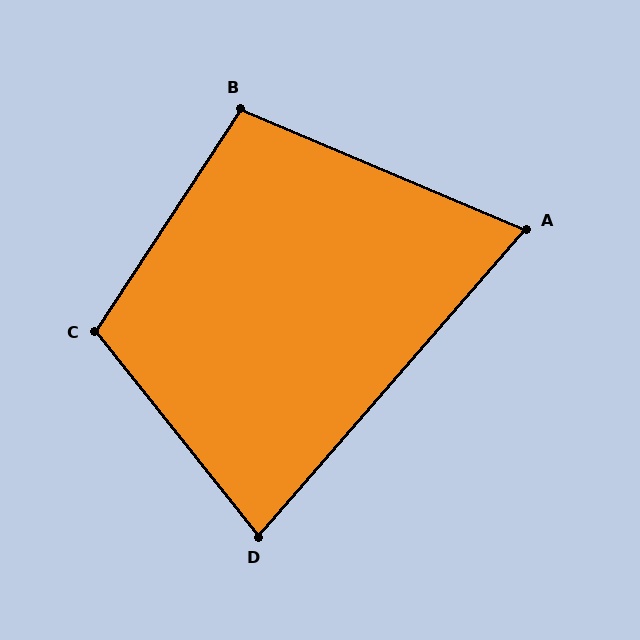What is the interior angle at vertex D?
Approximately 80 degrees (acute).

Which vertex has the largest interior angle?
C, at approximately 108 degrees.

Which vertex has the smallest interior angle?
A, at approximately 72 degrees.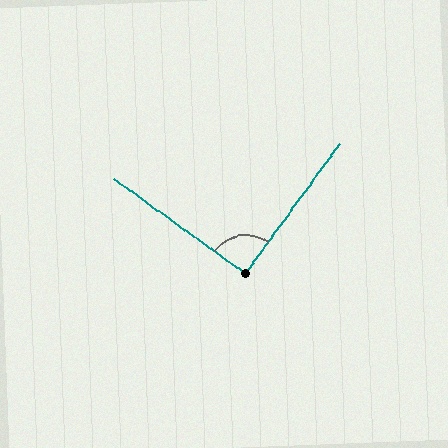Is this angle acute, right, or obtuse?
It is approximately a right angle.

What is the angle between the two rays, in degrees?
Approximately 91 degrees.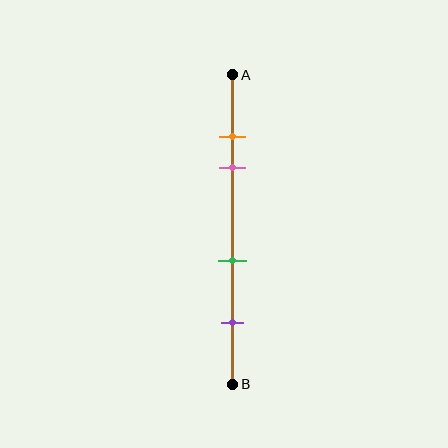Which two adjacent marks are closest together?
The orange and pink marks are the closest adjacent pair.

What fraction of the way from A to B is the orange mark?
The orange mark is approximately 20% (0.2) of the way from A to B.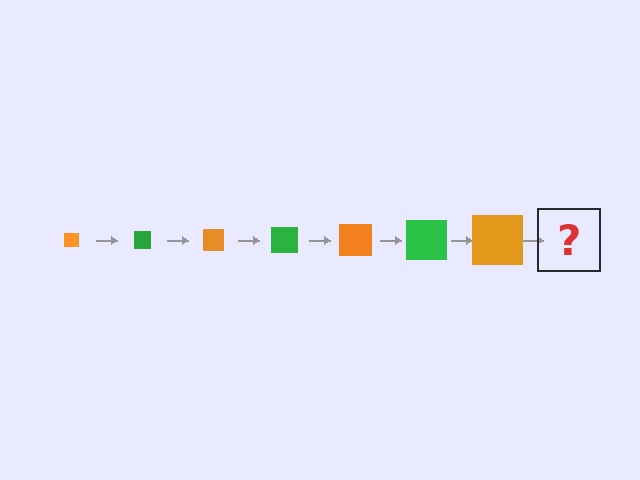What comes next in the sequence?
The next element should be a green square, larger than the previous one.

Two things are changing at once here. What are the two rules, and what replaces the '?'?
The two rules are that the square grows larger each step and the color cycles through orange and green. The '?' should be a green square, larger than the previous one.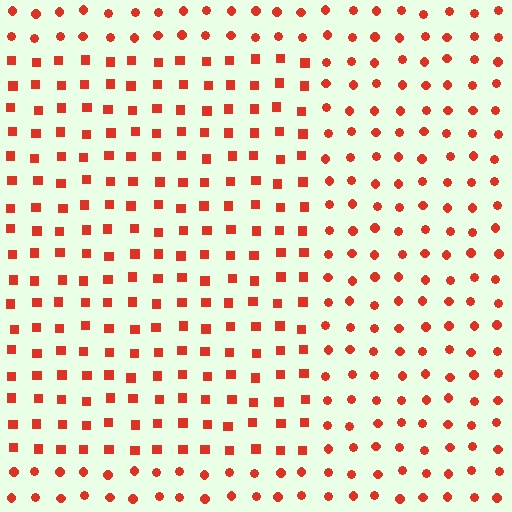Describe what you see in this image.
The image is filled with small red elements arranged in a uniform grid. A rectangle-shaped region contains squares, while the surrounding area contains circles. The boundary is defined purely by the change in element shape.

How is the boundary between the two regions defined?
The boundary is defined by a change in element shape: squares inside vs. circles outside. All elements share the same color and spacing.